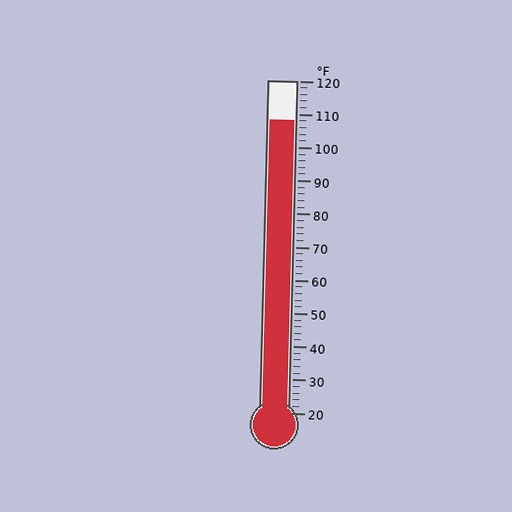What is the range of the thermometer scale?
The thermometer scale ranges from 20°F to 120°F.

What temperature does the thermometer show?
The thermometer shows approximately 108°F.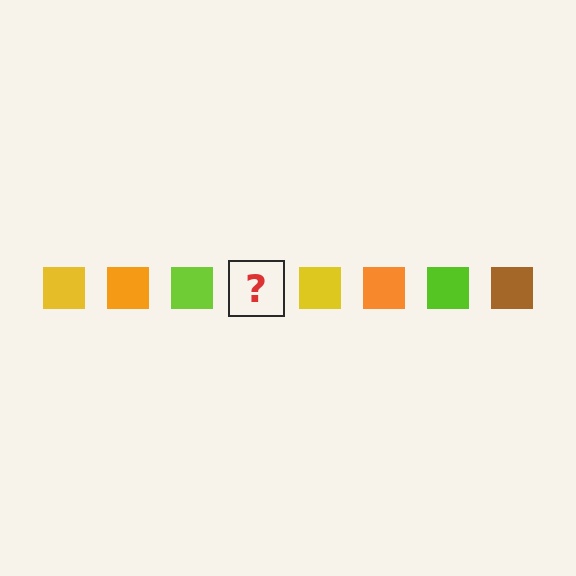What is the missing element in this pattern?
The missing element is a brown square.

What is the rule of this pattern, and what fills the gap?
The rule is that the pattern cycles through yellow, orange, lime, brown squares. The gap should be filled with a brown square.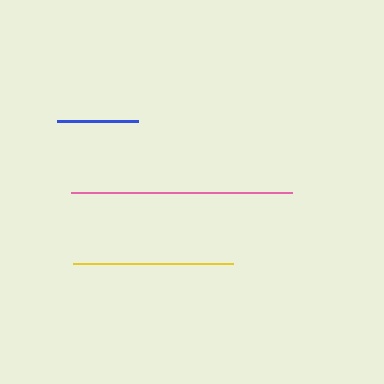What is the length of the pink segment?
The pink segment is approximately 220 pixels long.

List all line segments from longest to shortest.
From longest to shortest: pink, yellow, blue.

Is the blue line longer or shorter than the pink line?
The pink line is longer than the blue line.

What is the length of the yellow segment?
The yellow segment is approximately 160 pixels long.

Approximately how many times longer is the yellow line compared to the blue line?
The yellow line is approximately 2.0 times the length of the blue line.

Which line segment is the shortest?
The blue line is the shortest at approximately 81 pixels.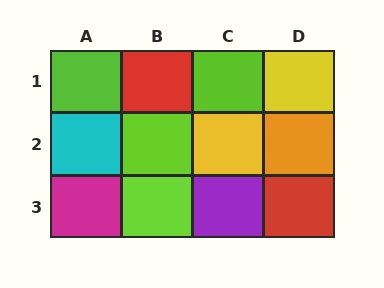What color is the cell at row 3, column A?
Magenta.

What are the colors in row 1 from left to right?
Lime, red, lime, yellow.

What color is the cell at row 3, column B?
Lime.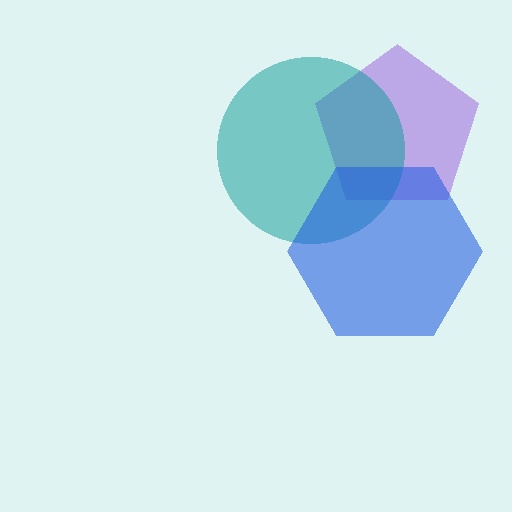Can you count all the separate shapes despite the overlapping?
Yes, there are 3 separate shapes.